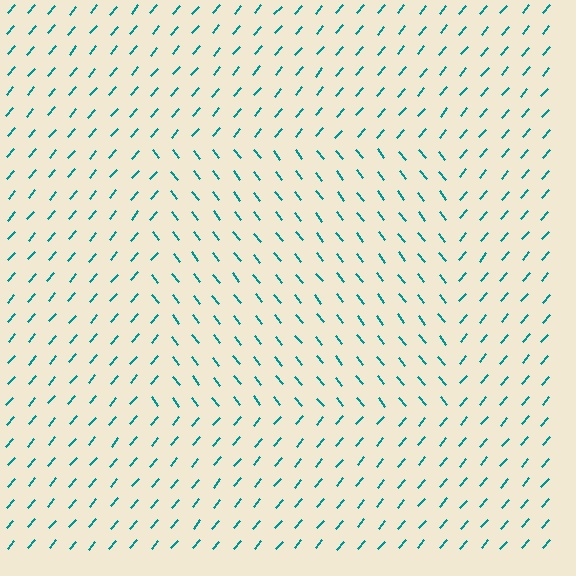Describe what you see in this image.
The image is filled with small teal line segments. A rectangle region in the image has lines oriented differently from the surrounding lines, creating a visible texture boundary.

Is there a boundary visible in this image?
Yes, there is a texture boundary formed by a change in line orientation.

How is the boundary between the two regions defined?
The boundary is defined purely by a change in line orientation (approximately 78 degrees difference). All lines are the same color and thickness.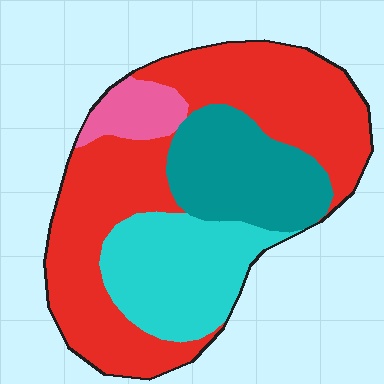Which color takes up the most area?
Red, at roughly 50%.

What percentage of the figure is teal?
Teal covers about 20% of the figure.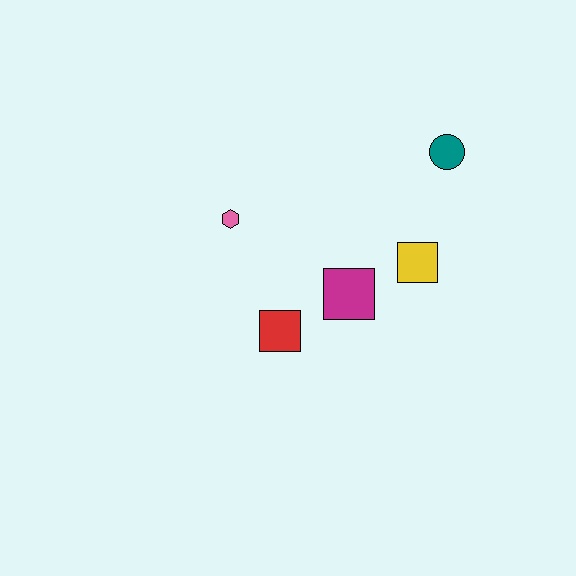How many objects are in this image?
There are 5 objects.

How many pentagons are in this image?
There are no pentagons.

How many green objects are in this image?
There are no green objects.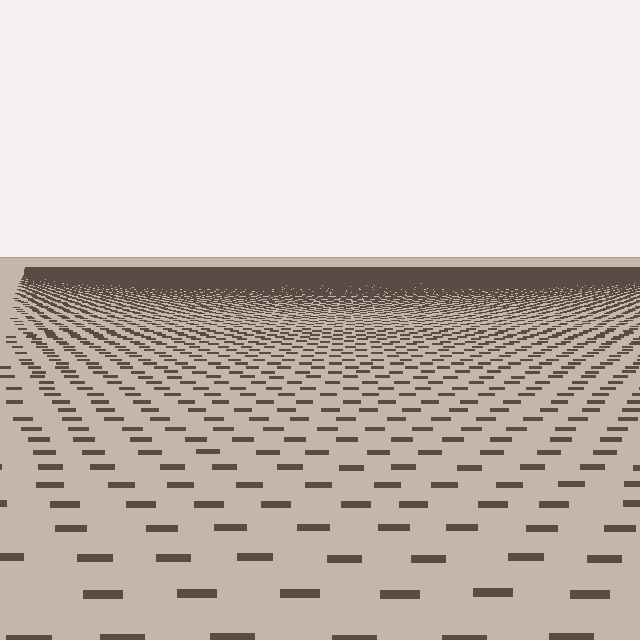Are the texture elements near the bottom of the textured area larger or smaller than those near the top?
Larger. Near the bottom, elements are closer to the viewer and appear at a bigger on-screen size.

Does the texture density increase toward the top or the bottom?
Density increases toward the top.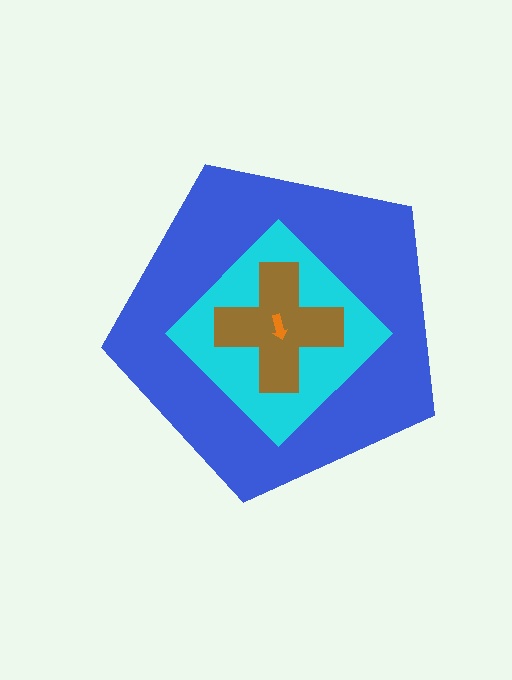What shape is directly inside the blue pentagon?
The cyan diamond.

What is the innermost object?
The orange arrow.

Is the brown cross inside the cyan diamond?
Yes.